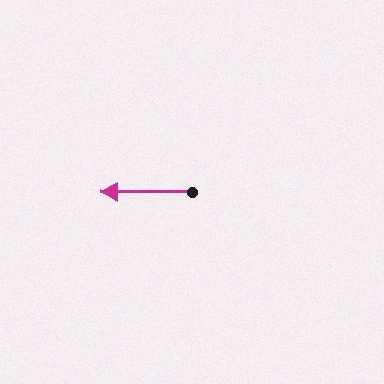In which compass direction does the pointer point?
West.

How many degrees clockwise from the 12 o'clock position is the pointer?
Approximately 270 degrees.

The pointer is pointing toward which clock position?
Roughly 9 o'clock.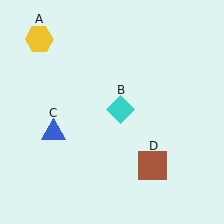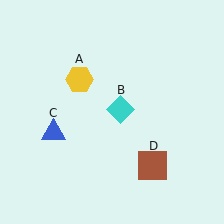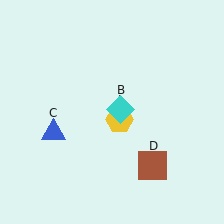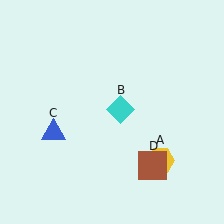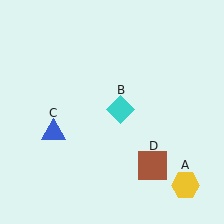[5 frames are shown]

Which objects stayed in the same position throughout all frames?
Cyan diamond (object B) and blue triangle (object C) and brown square (object D) remained stationary.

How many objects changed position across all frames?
1 object changed position: yellow hexagon (object A).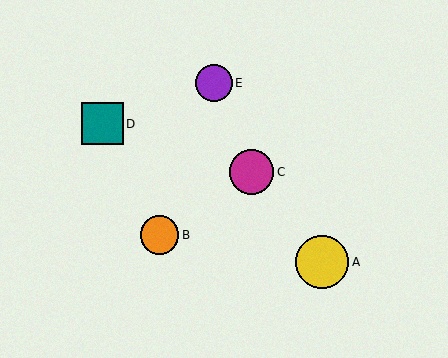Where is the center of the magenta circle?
The center of the magenta circle is at (252, 172).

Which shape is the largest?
The yellow circle (labeled A) is the largest.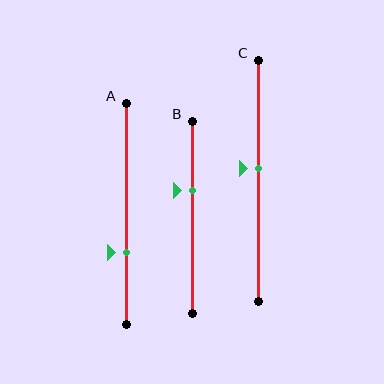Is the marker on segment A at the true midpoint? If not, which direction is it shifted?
No, the marker on segment A is shifted downward by about 18% of the segment length.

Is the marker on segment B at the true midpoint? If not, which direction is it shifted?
No, the marker on segment B is shifted upward by about 14% of the segment length.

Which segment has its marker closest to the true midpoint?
Segment C has its marker closest to the true midpoint.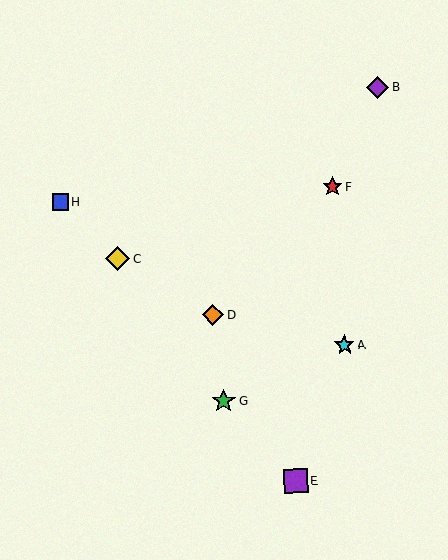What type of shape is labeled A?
Shape A is a cyan star.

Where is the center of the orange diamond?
The center of the orange diamond is at (213, 315).